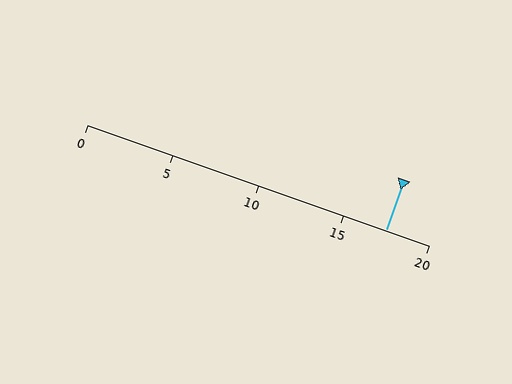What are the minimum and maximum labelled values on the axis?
The axis runs from 0 to 20.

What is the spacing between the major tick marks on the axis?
The major ticks are spaced 5 apart.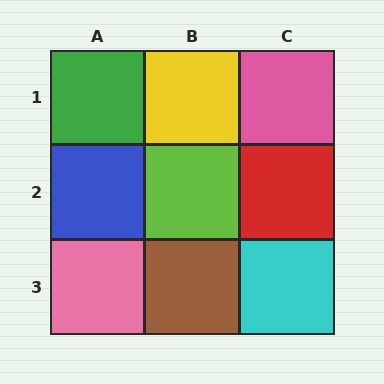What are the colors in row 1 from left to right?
Green, yellow, pink.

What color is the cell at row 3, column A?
Pink.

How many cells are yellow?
1 cell is yellow.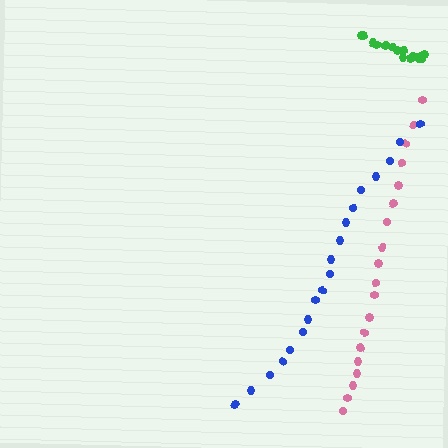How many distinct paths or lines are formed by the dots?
There are 3 distinct paths.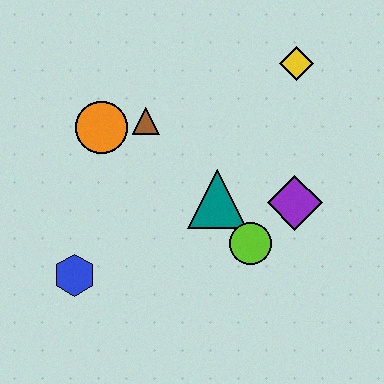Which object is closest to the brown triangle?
The orange circle is closest to the brown triangle.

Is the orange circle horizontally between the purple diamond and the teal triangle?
No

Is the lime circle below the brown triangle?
Yes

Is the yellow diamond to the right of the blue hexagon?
Yes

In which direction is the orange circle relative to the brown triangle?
The orange circle is to the left of the brown triangle.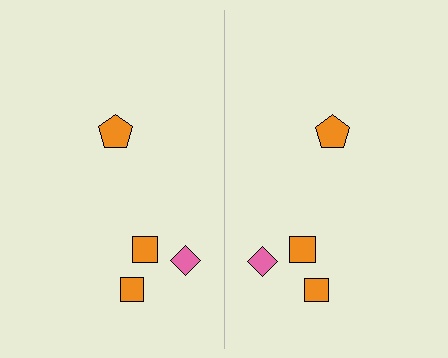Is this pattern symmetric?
Yes, this pattern has bilateral (reflection) symmetry.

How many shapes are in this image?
There are 8 shapes in this image.